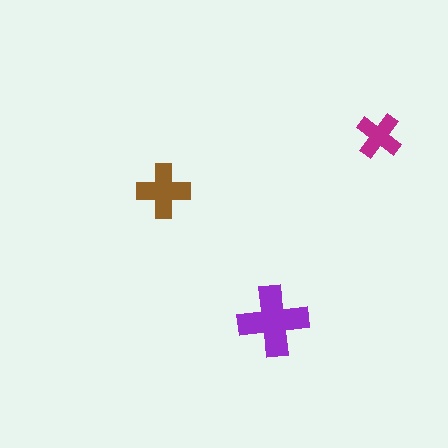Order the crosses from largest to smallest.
the purple one, the brown one, the magenta one.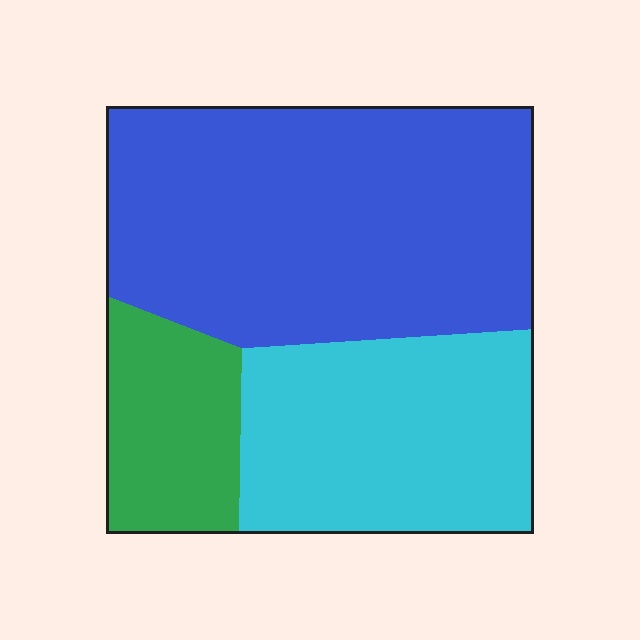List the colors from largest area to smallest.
From largest to smallest: blue, cyan, green.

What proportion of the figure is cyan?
Cyan takes up between a sixth and a third of the figure.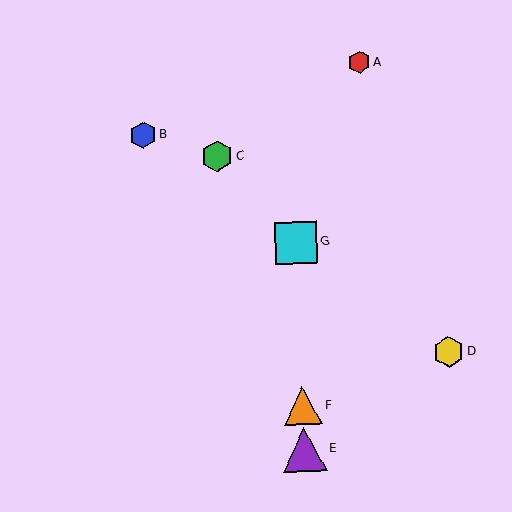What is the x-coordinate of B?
Object B is at x≈143.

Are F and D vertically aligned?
No, F is at x≈303 and D is at x≈449.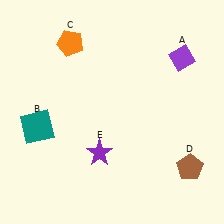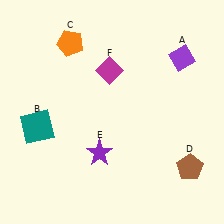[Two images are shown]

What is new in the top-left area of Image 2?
A magenta diamond (F) was added in the top-left area of Image 2.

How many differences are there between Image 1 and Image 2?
There is 1 difference between the two images.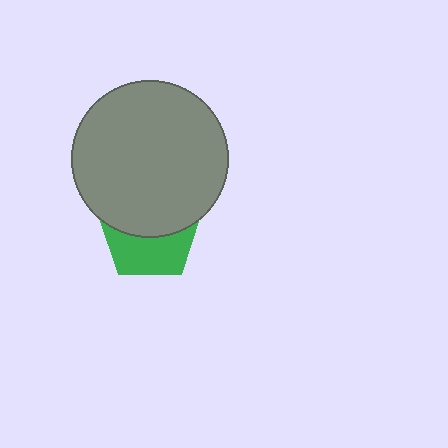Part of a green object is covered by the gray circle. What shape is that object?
It is a pentagon.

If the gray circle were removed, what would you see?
You would see the complete green pentagon.